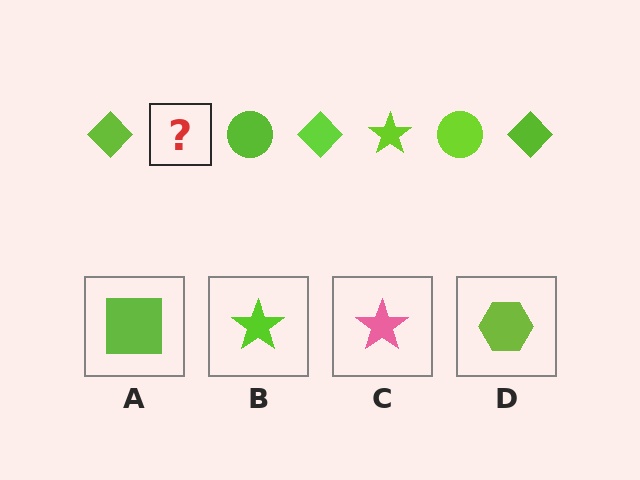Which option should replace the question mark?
Option B.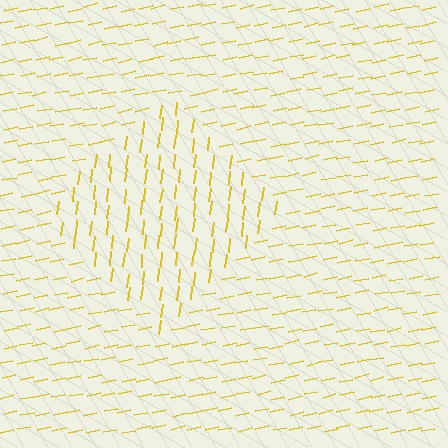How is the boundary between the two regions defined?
The boundary is defined purely by a change in line orientation (approximately 71 degrees difference). All lines are the same color and thickness.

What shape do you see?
I see a diamond.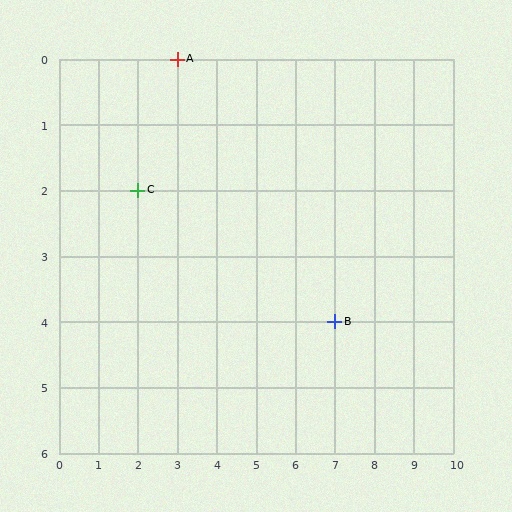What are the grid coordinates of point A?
Point A is at grid coordinates (3, 0).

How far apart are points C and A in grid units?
Points C and A are 1 column and 2 rows apart (about 2.2 grid units diagonally).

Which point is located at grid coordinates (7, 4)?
Point B is at (7, 4).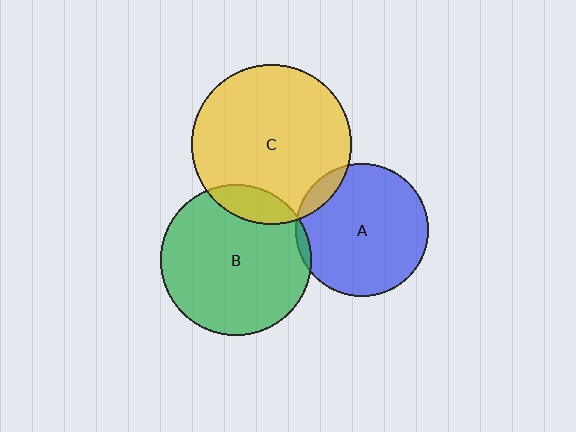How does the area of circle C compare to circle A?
Approximately 1.4 times.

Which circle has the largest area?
Circle C (yellow).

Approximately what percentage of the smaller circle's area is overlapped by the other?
Approximately 15%.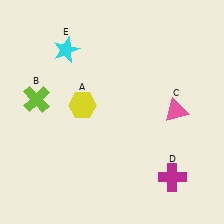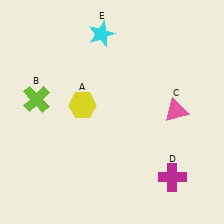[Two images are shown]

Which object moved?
The cyan star (E) moved right.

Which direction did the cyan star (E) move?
The cyan star (E) moved right.